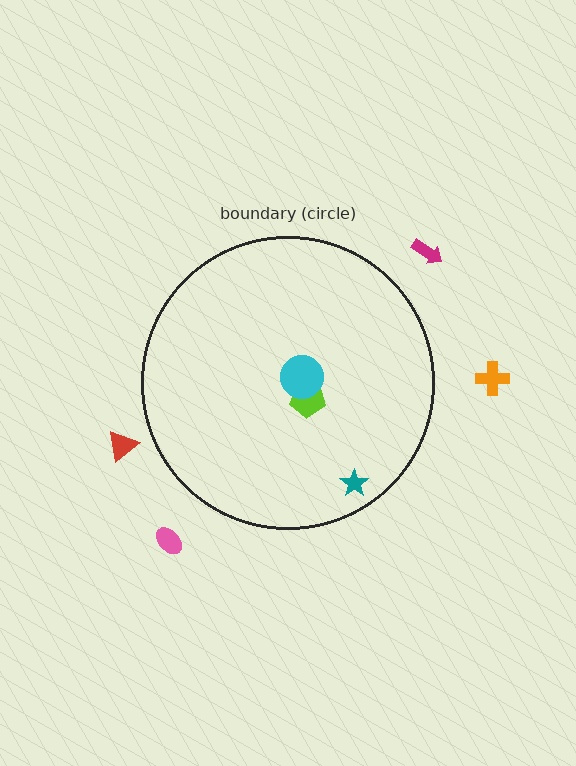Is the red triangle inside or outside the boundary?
Outside.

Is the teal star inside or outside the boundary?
Inside.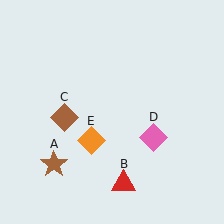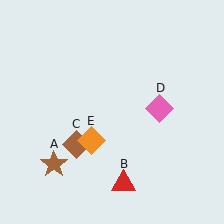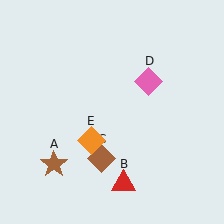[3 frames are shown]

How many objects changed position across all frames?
2 objects changed position: brown diamond (object C), pink diamond (object D).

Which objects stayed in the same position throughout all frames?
Brown star (object A) and red triangle (object B) and orange diamond (object E) remained stationary.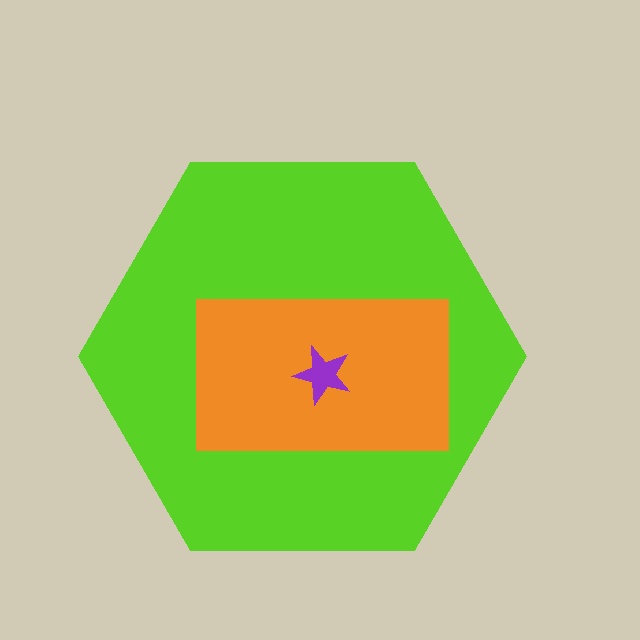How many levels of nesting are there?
3.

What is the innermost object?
The purple star.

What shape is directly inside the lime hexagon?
The orange rectangle.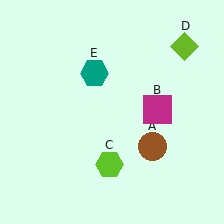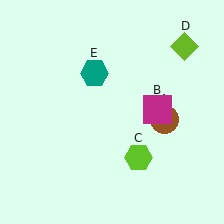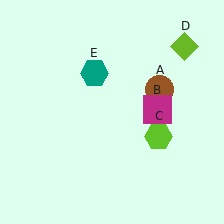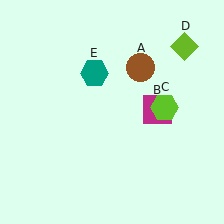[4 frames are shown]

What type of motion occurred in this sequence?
The brown circle (object A), lime hexagon (object C) rotated counterclockwise around the center of the scene.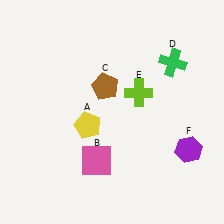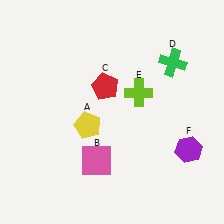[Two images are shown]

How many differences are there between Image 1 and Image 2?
There is 1 difference between the two images.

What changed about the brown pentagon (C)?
In Image 1, C is brown. In Image 2, it changed to red.